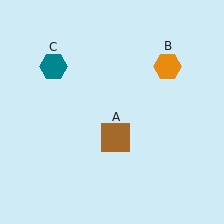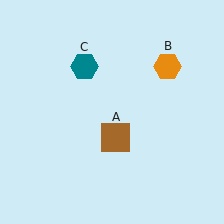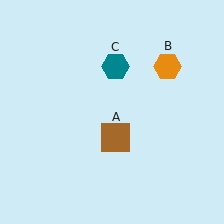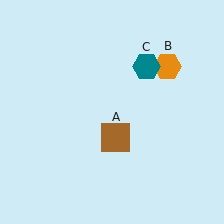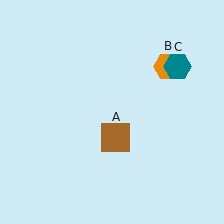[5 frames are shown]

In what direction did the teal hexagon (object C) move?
The teal hexagon (object C) moved right.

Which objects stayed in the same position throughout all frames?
Brown square (object A) and orange hexagon (object B) remained stationary.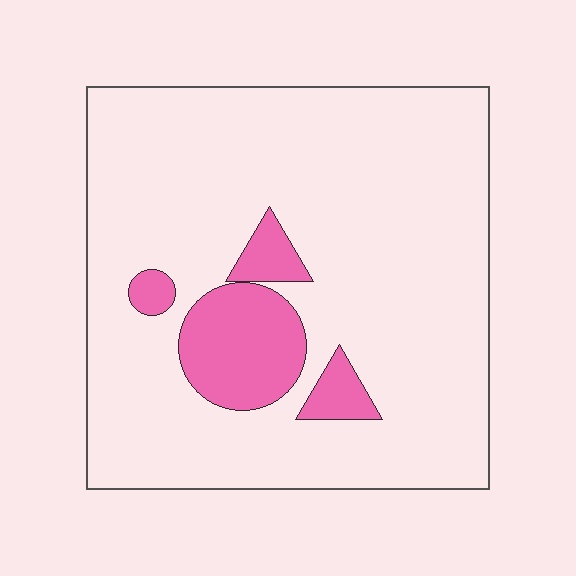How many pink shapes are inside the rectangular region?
4.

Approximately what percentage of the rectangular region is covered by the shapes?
Approximately 15%.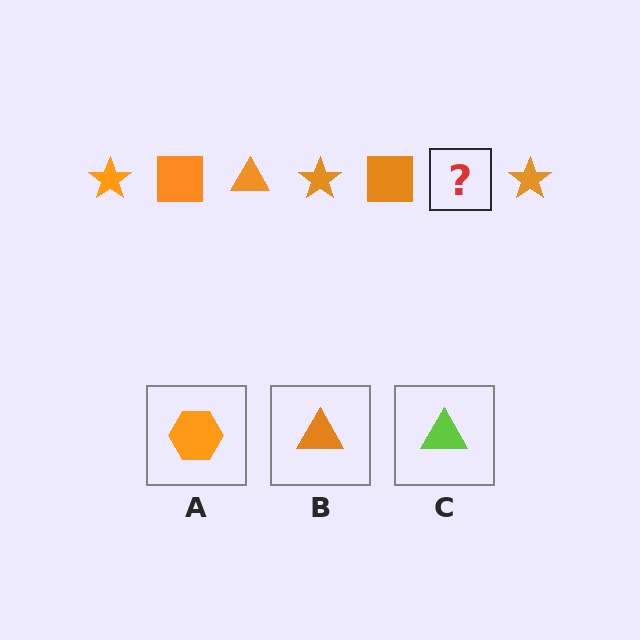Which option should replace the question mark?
Option B.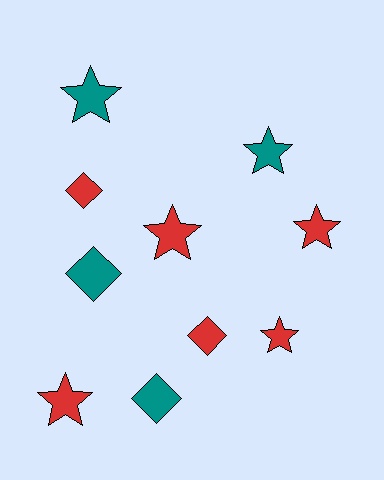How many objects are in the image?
There are 10 objects.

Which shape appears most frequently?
Star, with 6 objects.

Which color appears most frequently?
Red, with 6 objects.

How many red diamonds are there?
There are 2 red diamonds.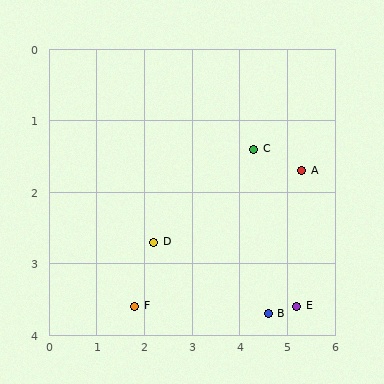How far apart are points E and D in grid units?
Points E and D are about 3.1 grid units apart.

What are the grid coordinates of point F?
Point F is at approximately (1.8, 3.6).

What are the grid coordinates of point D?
Point D is at approximately (2.2, 2.7).